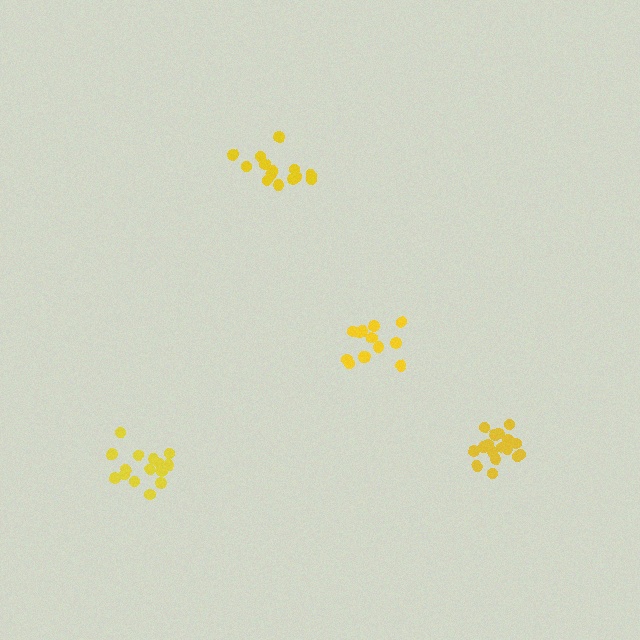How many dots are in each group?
Group 1: 19 dots, Group 2: 13 dots, Group 3: 15 dots, Group 4: 14 dots (61 total).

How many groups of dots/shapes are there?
There are 4 groups.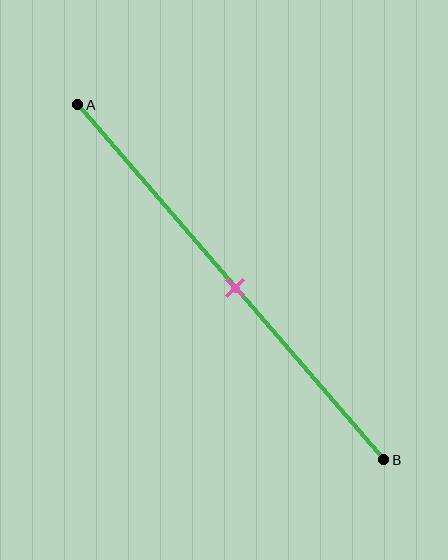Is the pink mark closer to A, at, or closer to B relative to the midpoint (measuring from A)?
The pink mark is approximately at the midpoint of segment AB.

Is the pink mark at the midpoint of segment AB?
Yes, the mark is approximately at the midpoint.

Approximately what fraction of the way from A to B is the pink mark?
The pink mark is approximately 50% of the way from A to B.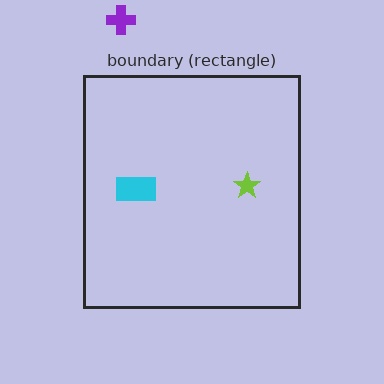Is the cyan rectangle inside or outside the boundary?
Inside.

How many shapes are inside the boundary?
2 inside, 1 outside.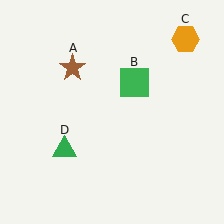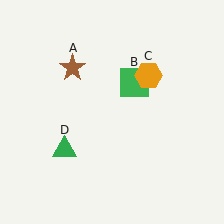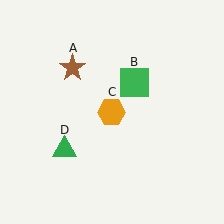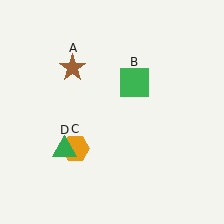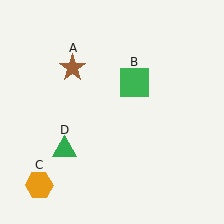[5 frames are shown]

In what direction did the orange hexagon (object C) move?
The orange hexagon (object C) moved down and to the left.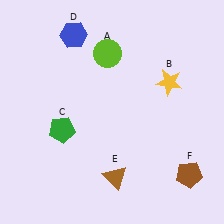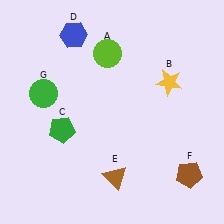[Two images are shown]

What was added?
A green circle (G) was added in Image 2.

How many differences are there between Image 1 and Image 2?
There is 1 difference between the two images.